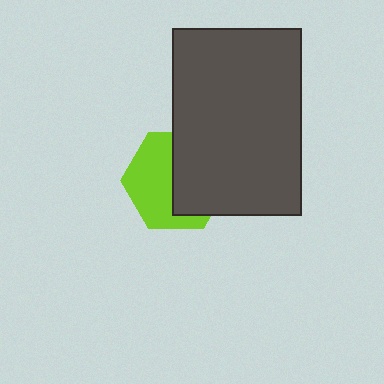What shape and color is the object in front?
The object in front is a dark gray rectangle.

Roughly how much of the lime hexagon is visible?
About half of it is visible (roughly 51%).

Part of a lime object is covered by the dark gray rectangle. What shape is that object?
It is a hexagon.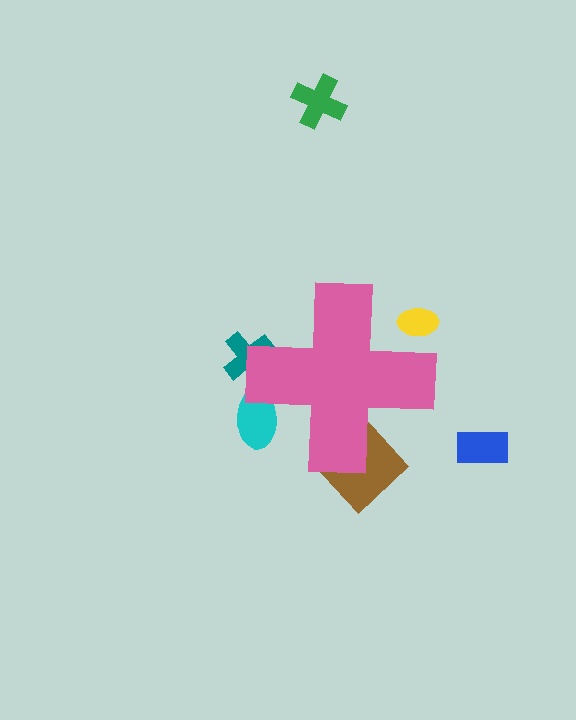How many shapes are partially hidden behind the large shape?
4 shapes are partially hidden.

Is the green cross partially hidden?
No, the green cross is fully visible.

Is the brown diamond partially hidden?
Yes, the brown diamond is partially hidden behind the pink cross.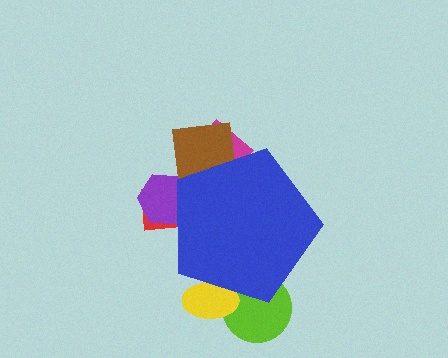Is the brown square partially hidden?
Yes, the brown square is partially hidden behind the blue pentagon.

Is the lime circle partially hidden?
Yes, the lime circle is partially hidden behind the blue pentagon.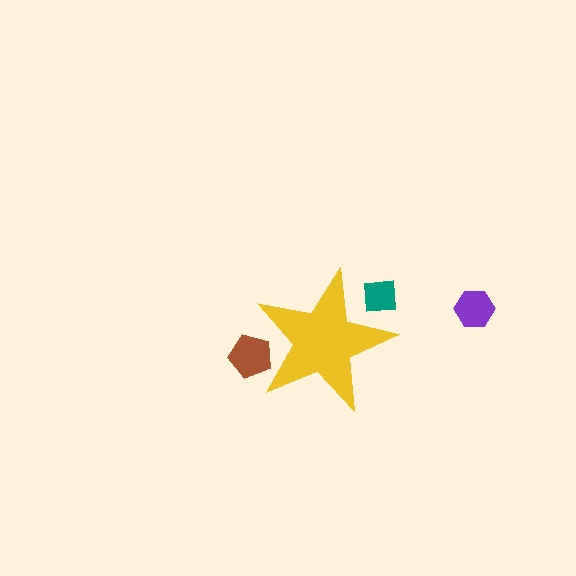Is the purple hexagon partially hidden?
No, the purple hexagon is fully visible.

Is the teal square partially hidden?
Yes, the teal square is partially hidden behind the yellow star.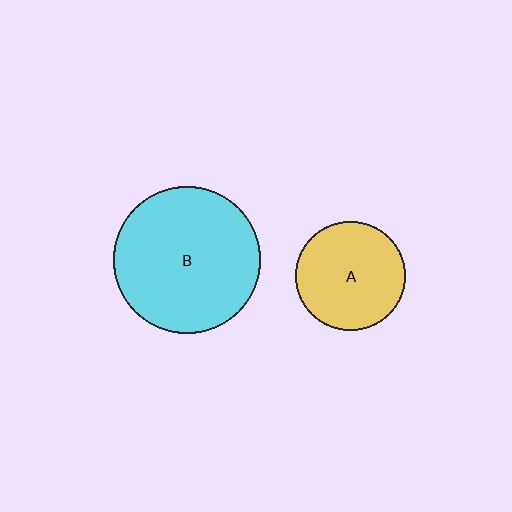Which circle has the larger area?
Circle B (cyan).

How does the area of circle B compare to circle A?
Approximately 1.8 times.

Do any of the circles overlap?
No, none of the circles overlap.